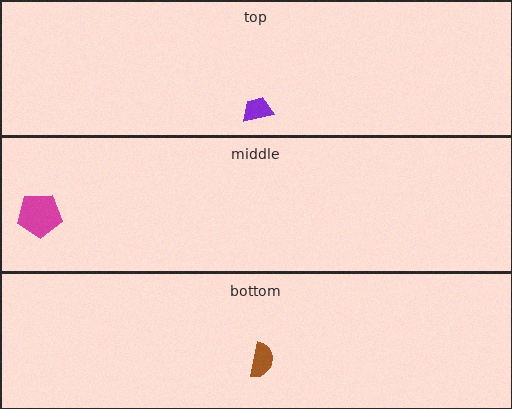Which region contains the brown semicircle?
The bottom region.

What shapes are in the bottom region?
The brown semicircle.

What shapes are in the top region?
The purple trapezoid.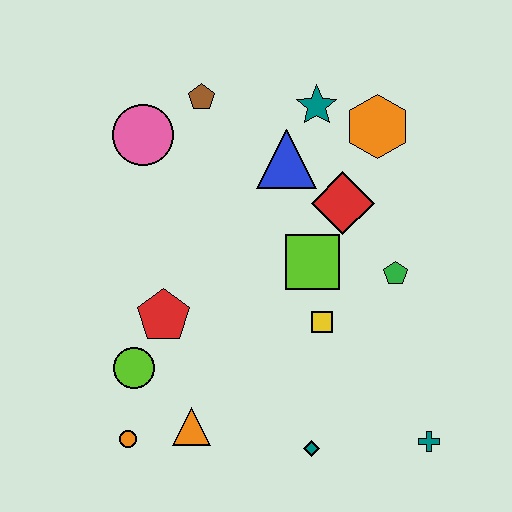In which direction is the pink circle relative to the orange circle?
The pink circle is above the orange circle.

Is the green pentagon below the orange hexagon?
Yes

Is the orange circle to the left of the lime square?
Yes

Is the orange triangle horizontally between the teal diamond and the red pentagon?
Yes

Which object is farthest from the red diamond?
The orange circle is farthest from the red diamond.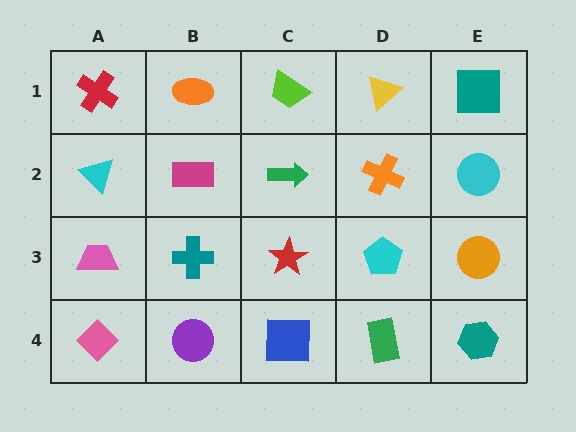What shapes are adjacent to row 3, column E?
A cyan circle (row 2, column E), a teal hexagon (row 4, column E), a cyan pentagon (row 3, column D).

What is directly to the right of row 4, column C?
A green rectangle.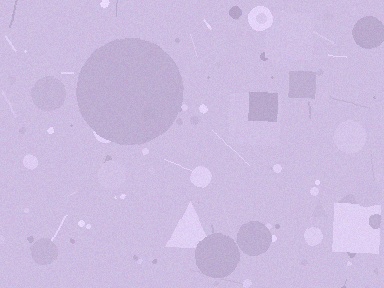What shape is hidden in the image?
A circle is hidden in the image.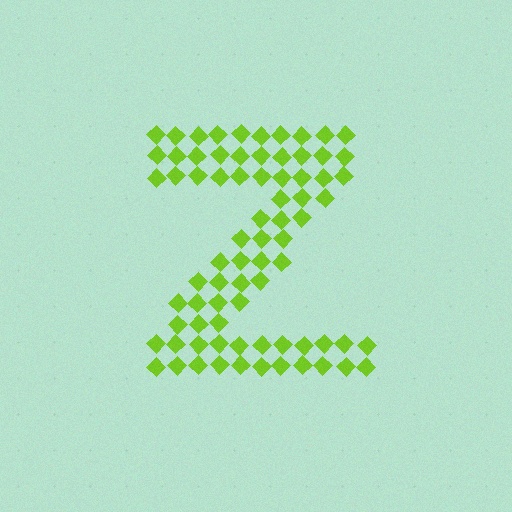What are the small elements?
The small elements are diamonds.